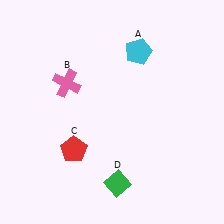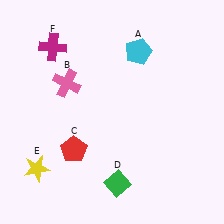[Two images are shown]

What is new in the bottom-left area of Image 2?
A yellow star (E) was added in the bottom-left area of Image 2.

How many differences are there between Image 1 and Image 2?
There are 2 differences between the two images.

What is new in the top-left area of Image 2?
A magenta cross (F) was added in the top-left area of Image 2.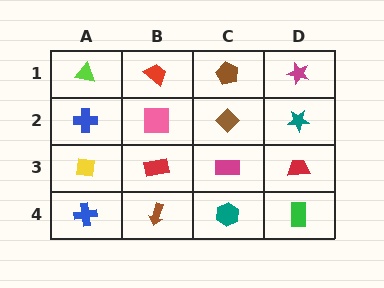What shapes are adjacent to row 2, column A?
A lime triangle (row 1, column A), a yellow square (row 3, column A), a pink square (row 2, column B).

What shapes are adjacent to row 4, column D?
A red trapezoid (row 3, column D), a teal hexagon (row 4, column C).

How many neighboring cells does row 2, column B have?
4.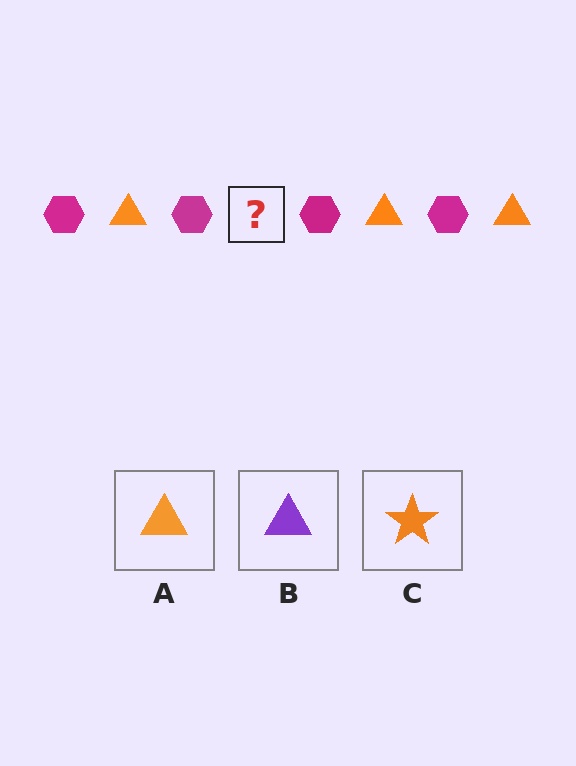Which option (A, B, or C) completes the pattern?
A.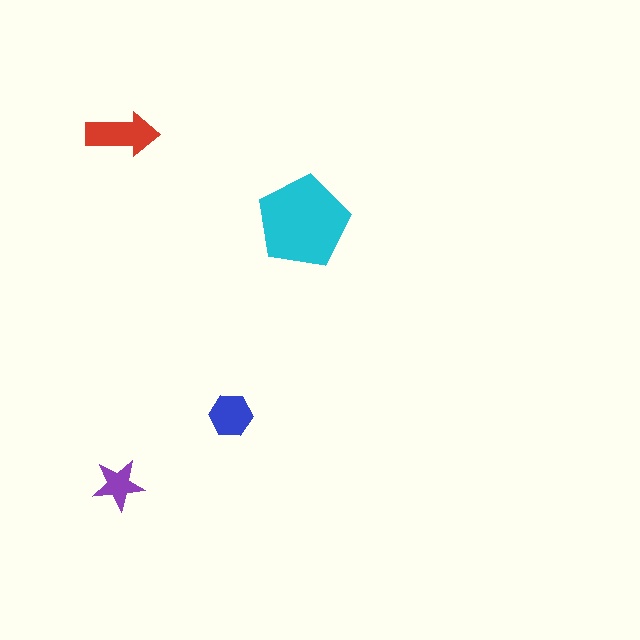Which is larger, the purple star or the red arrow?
The red arrow.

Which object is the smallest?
The purple star.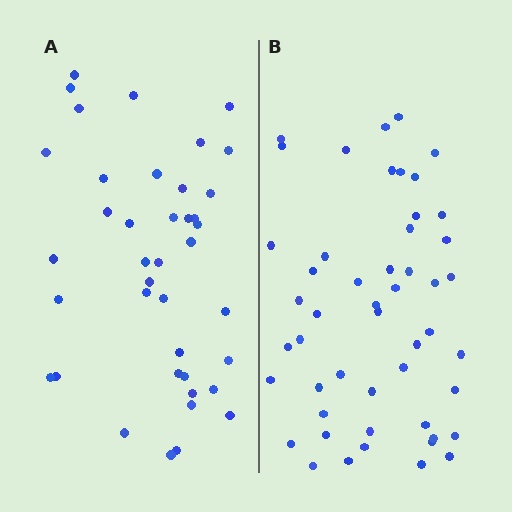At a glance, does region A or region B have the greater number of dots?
Region B (the right region) has more dots.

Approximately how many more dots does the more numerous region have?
Region B has roughly 10 or so more dots than region A.